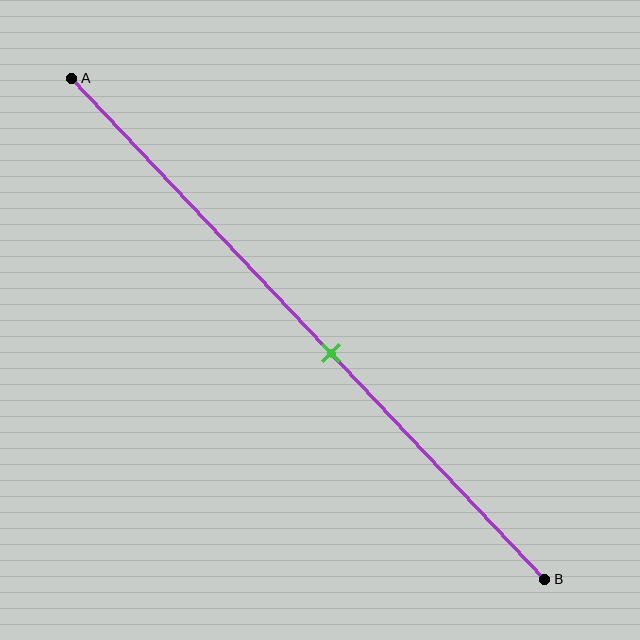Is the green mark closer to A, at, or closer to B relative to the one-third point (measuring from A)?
The green mark is closer to point B than the one-third point of segment AB.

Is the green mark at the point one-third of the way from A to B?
No, the mark is at about 55% from A, not at the 33% one-third point.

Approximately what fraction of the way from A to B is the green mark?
The green mark is approximately 55% of the way from A to B.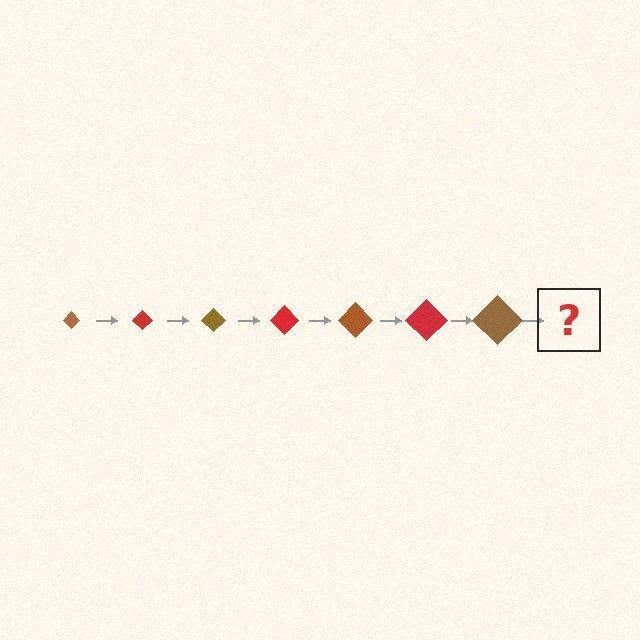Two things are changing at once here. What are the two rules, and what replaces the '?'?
The two rules are that the diamond grows larger each step and the color cycles through brown and red. The '?' should be a red diamond, larger than the previous one.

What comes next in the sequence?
The next element should be a red diamond, larger than the previous one.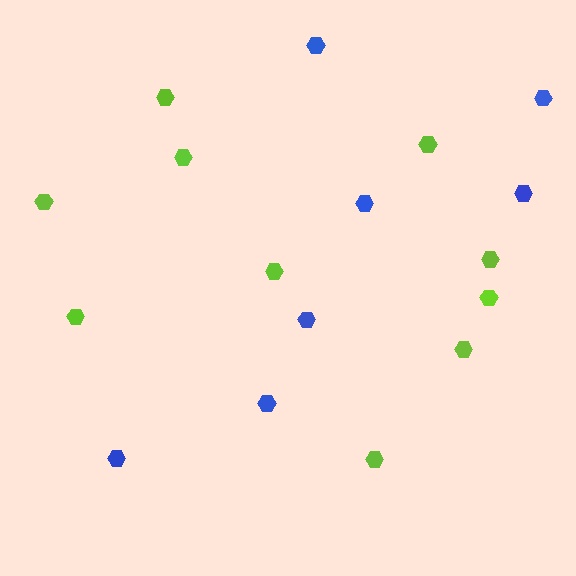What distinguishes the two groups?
There are 2 groups: one group of blue hexagons (7) and one group of lime hexagons (10).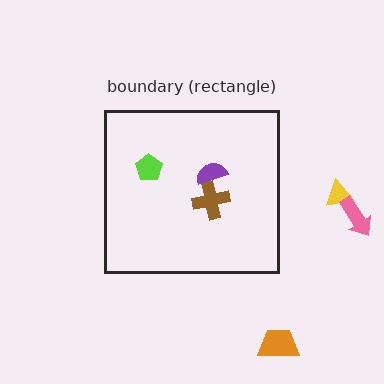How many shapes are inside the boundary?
3 inside, 3 outside.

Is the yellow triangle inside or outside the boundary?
Outside.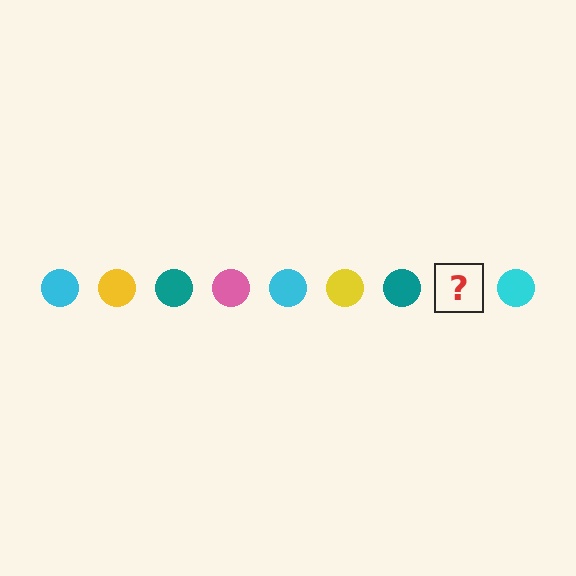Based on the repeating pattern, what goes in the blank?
The blank should be a pink circle.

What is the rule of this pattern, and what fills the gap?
The rule is that the pattern cycles through cyan, yellow, teal, pink circles. The gap should be filled with a pink circle.